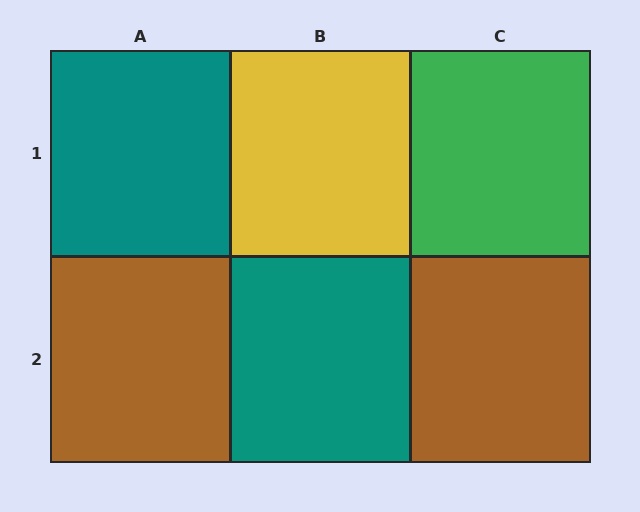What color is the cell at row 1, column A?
Teal.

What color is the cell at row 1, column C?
Green.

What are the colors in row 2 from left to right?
Brown, teal, brown.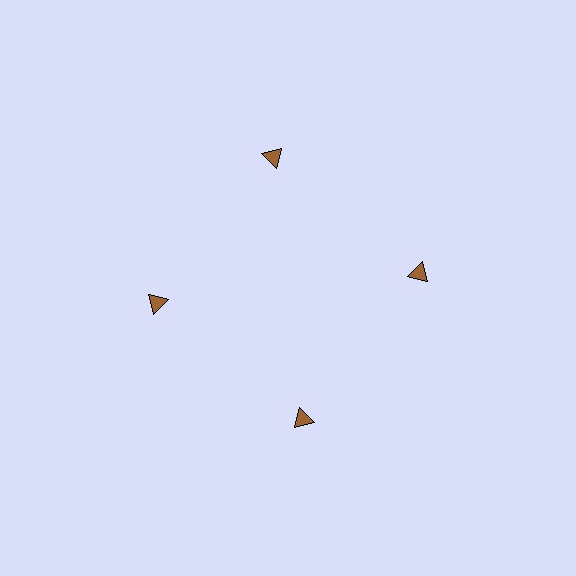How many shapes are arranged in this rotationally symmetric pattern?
There are 4 shapes, arranged in 4 groups of 1.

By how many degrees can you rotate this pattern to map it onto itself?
The pattern maps onto itself every 90 degrees of rotation.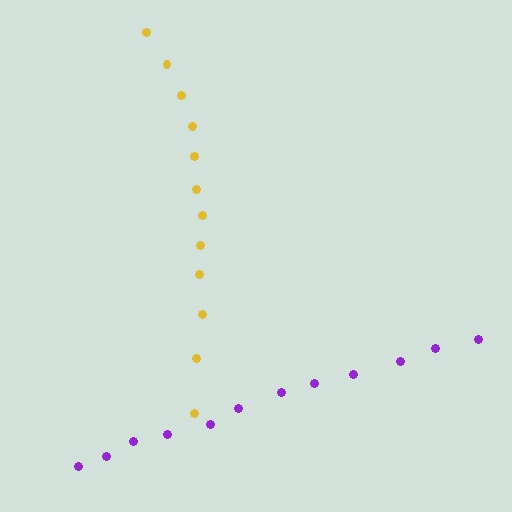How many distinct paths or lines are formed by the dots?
There are 2 distinct paths.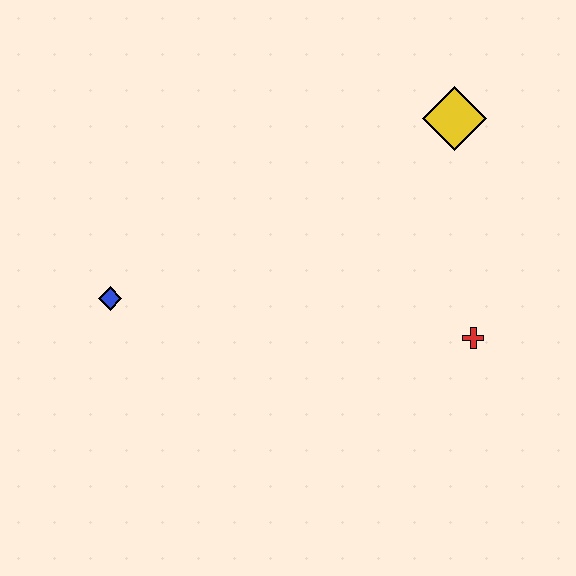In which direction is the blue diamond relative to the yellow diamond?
The blue diamond is to the left of the yellow diamond.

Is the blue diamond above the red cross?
Yes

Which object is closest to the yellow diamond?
The red cross is closest to the yellow diamond.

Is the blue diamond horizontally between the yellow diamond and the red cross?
No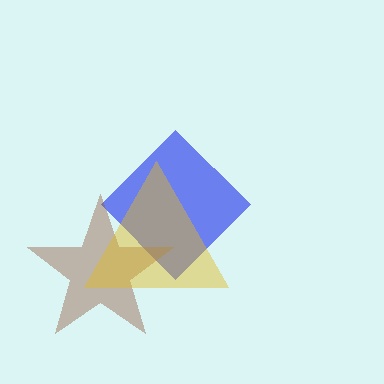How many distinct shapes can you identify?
There are 3 distinct shapes: a blue diamond, a brown star, a yellow triangle.